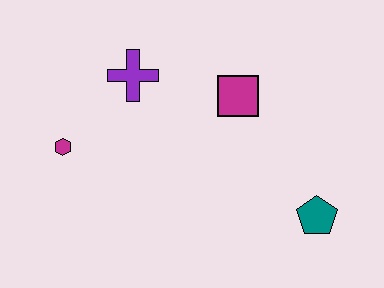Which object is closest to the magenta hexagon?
The purple cross is closest to the magenta hexagon.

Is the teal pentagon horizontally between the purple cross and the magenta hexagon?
No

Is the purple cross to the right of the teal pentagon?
No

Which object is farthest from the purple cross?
The teal pentagon is farthest from the purple cross.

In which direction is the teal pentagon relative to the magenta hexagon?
The teal pentagon is to the right of the magenta hexagon.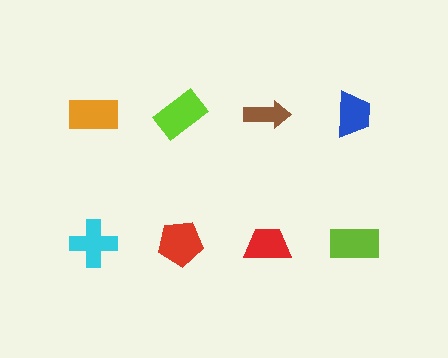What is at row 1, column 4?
A blue trapezoid.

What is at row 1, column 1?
An orange rectangle.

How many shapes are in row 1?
4 shapes.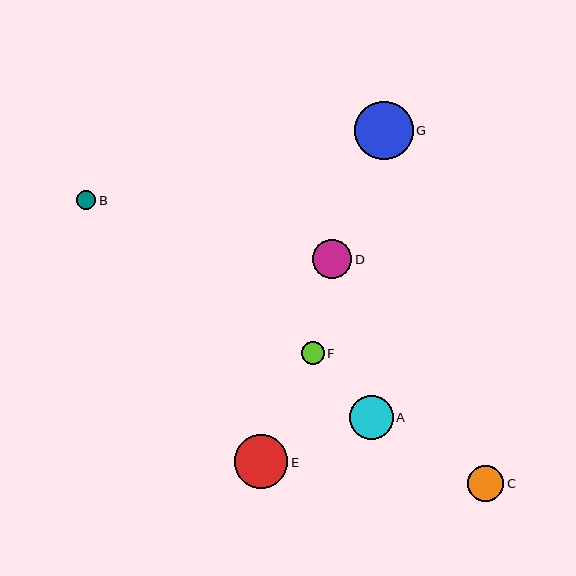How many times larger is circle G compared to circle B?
Circle G is approximately 3.0 times the size of circle B.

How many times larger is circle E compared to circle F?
Circle E is approximately 2.4 times the size of circle F.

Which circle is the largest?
Circle G is the largest with a size of approximately 59 pixels.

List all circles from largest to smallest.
From largest to smallest: G, E, A, D, C, F, B.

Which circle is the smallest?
Circle B is the smallest with a size of approximately 19 pixels.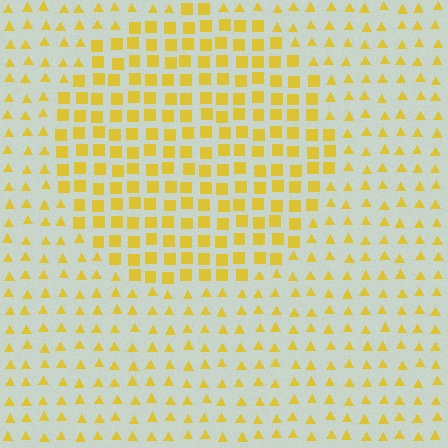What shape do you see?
I see a circle.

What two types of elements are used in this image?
The image uses squares inside the circle region and triangles outside it.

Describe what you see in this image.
The image is filled with small yellow elements arranged in a uniform grid. A circle-shaped region contains squares, while the surrounding area contains triangles. The boundary is defined purely by the change in element shape.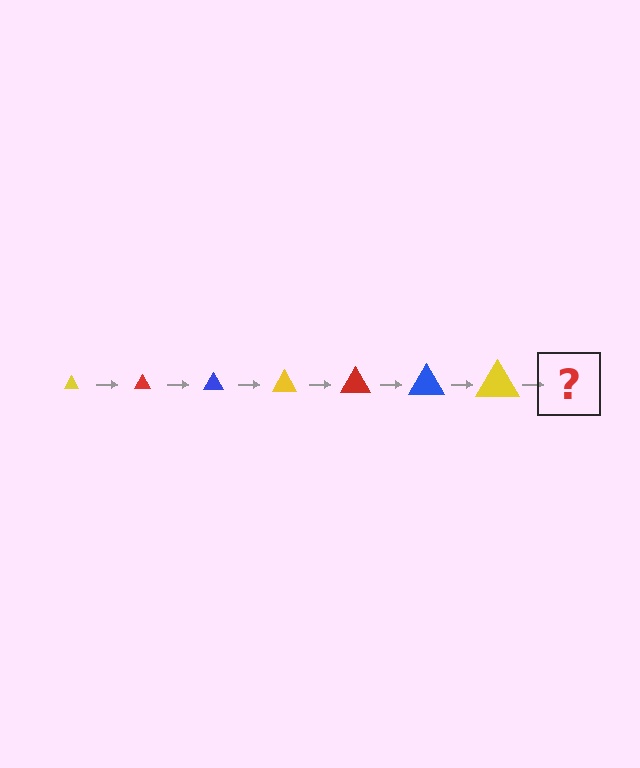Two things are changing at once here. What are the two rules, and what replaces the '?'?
The two rules are that the triangle grows larger each step and the color cycles through yellow, red, and blue. The '?' should be a red triangle, larger than the previous one.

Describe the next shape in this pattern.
It should be a red triangle, larger than the previous one.